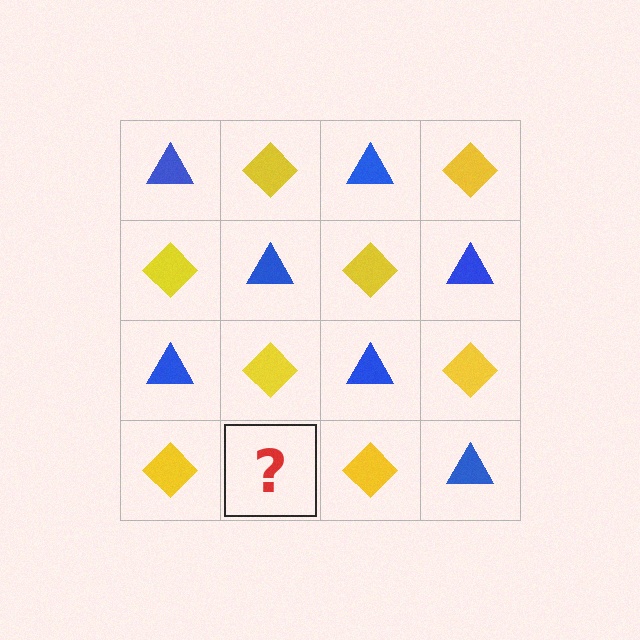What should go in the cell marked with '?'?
The missing cell should contain a blue triangle.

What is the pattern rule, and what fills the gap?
The rule is that it alternates blue triangle and yellow diamond in a checkerboard pattern. The gap should be filled with a blue triangle.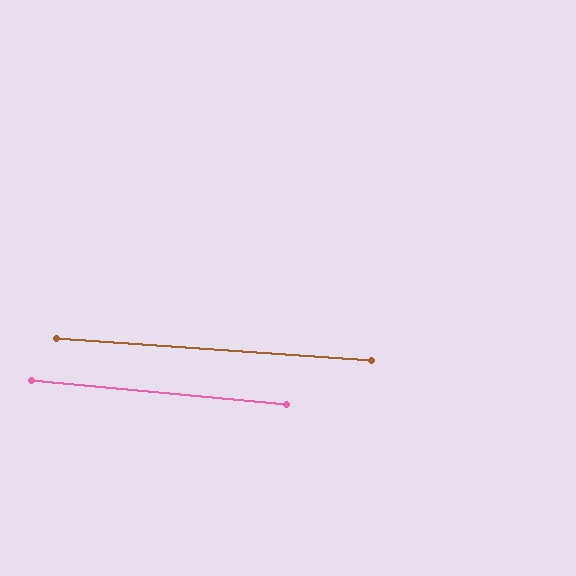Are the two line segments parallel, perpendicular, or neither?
Parallel — their directions differ by only 1.5°.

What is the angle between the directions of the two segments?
Approximately 1 degree.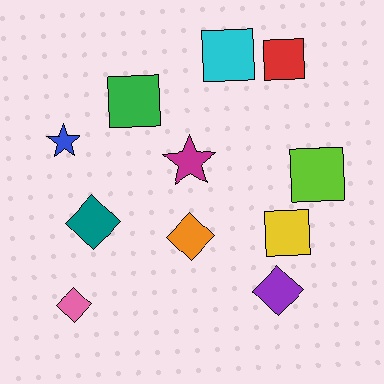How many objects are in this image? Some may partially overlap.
There are 11 objects.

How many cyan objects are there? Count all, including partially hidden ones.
There is 1 cyan object.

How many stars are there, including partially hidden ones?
There are 2 stars.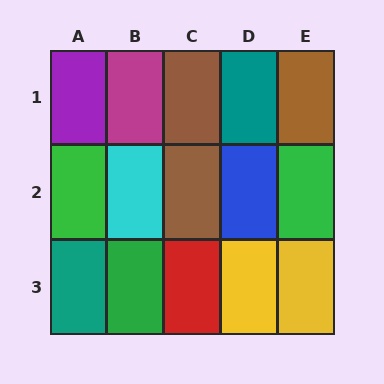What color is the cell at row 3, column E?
Yellow.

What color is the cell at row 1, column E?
Brown.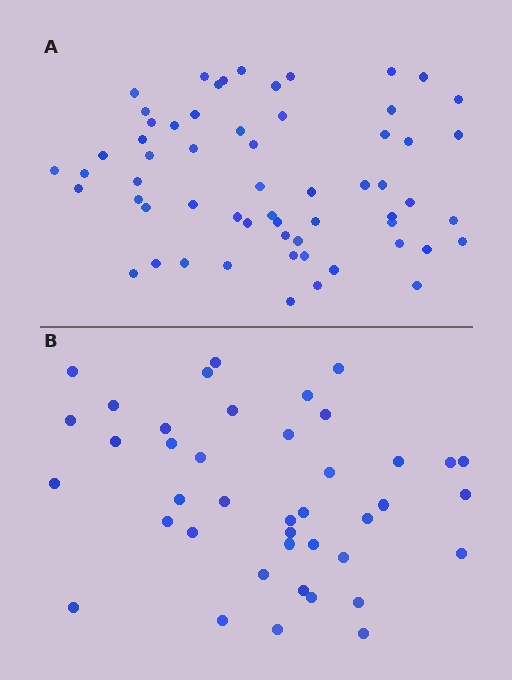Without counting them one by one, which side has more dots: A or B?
Region A (the top region) has more dots.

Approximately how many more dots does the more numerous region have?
Region A has approximately 20 more dots than region B.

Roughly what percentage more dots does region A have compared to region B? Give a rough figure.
About 45% more.